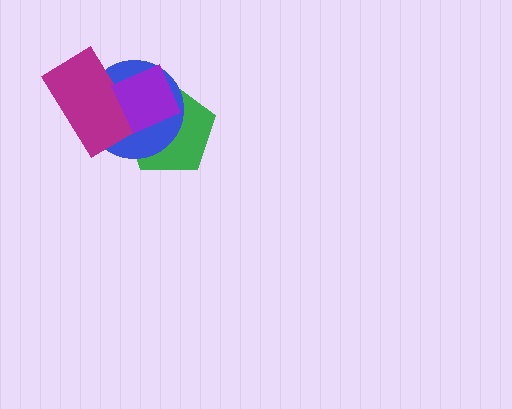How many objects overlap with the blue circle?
3 objects overlap with the blue circle.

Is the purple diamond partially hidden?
No, no other shape covers it.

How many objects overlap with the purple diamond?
3 objects overlap with the purple diamond.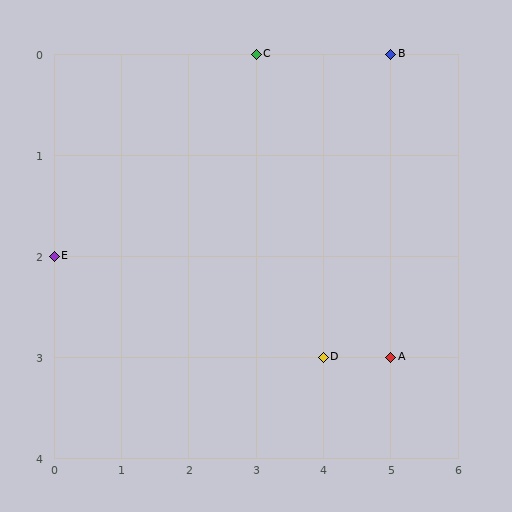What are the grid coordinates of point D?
Point D is at grid coordinates (4, 3).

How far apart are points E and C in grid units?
Points E and C are 3 columns and 2 rows apart (about 3.6 grid units diagonally).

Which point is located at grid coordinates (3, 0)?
Point C is at (3, 0).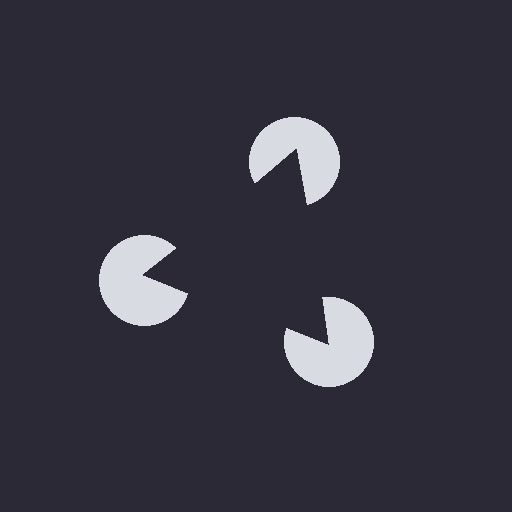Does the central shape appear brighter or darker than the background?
It typically appears slightly darker than the background, even though no actual brightness change is drawn.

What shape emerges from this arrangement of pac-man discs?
An illusory triangle — its edges are inferred from the aligned wedge cuts in the pac-man discs, not physically drawn.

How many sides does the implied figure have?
3 sides.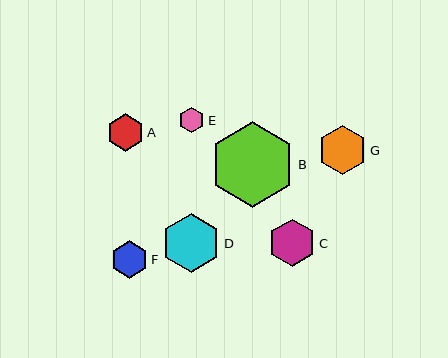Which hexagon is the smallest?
Hexagon E is the smallest with a size of approximately 26 pixels.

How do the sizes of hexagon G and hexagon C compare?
Hexagon G and hexagon C are approximately the same size.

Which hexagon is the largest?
Hexagon B is the largest with a size of approximately 86 pixels.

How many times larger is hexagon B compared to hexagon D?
Hexagon B is approximately 1.5 times the size of hexagon D.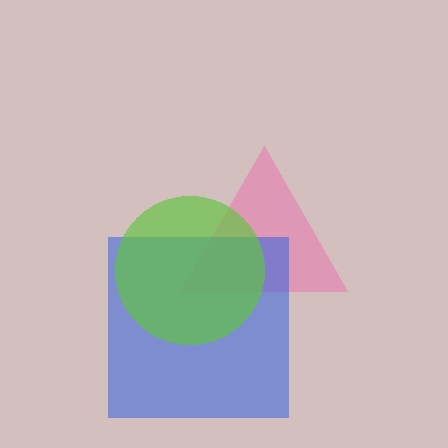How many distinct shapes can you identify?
There are 3 distinct shapes: a pink triangle, a blue square, a lime circle.